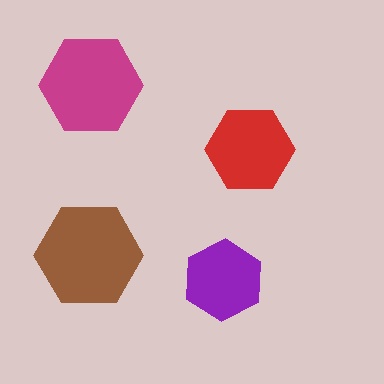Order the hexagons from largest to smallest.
the brown one, the magenta one, the red one, the purple one.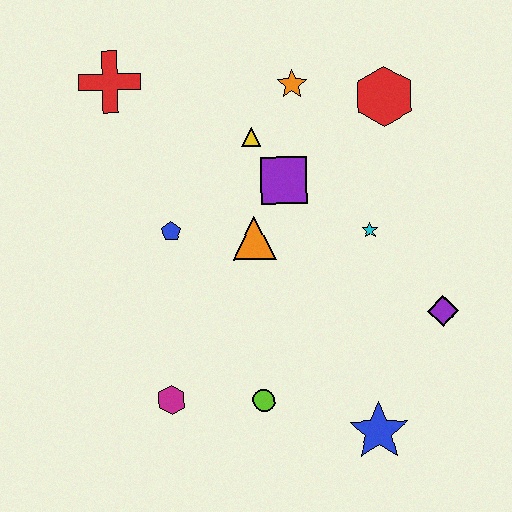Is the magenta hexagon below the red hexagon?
Yes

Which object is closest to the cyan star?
The purple square is closest to the cyan star.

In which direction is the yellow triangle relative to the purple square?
The yellow triangle is above the purple square.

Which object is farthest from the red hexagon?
The magenta hexagon is farthest from the red hexagon.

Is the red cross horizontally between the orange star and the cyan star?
No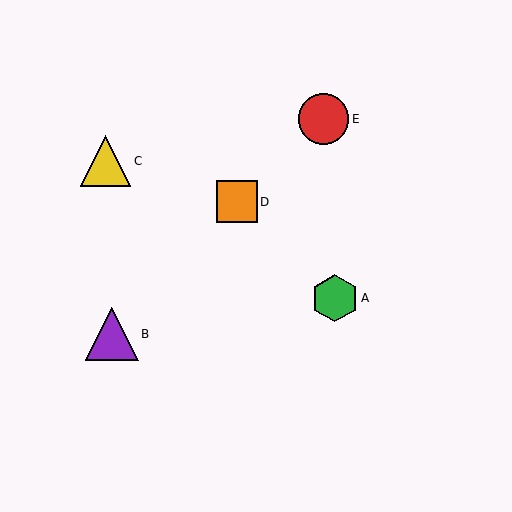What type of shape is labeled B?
Shape B is a purple triangle.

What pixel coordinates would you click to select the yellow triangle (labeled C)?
Click at (106, 161) to select the yellow triangle C.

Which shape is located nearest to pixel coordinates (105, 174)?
The yellow triangle (labeled C) at (106, 161) is nearest to that location.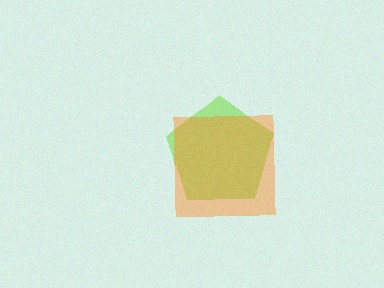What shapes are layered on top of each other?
The layered shapes are: a lime pentagon, an orange square.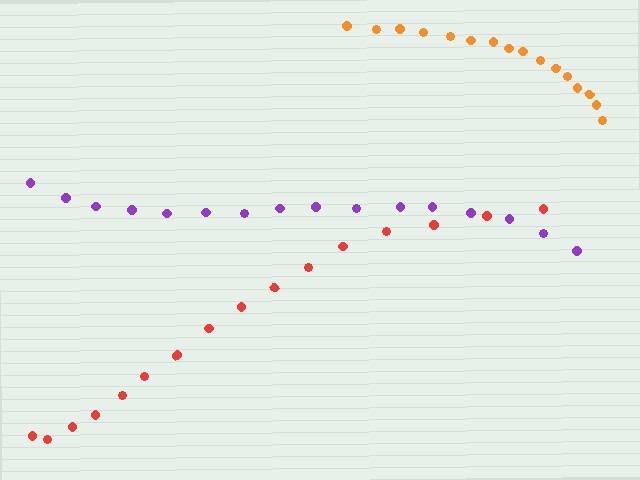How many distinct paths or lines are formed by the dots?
There are 3 distinct paths.